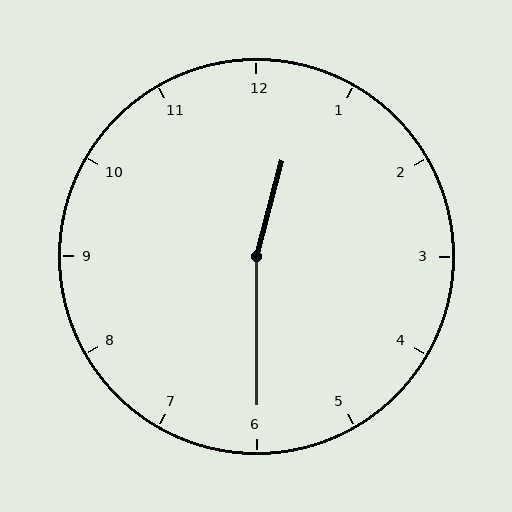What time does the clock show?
12:30.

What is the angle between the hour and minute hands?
Approximately 165 degrees.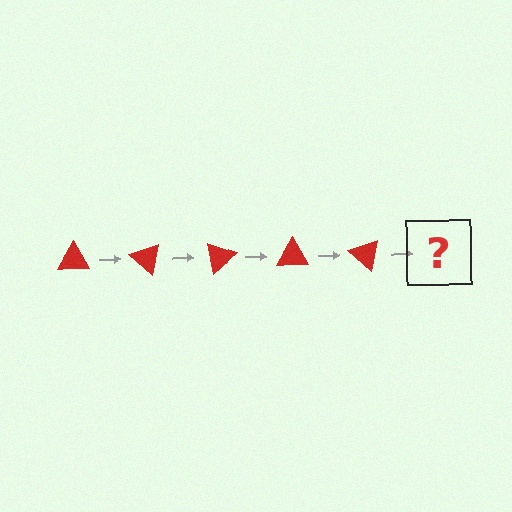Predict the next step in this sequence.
The next step is a red triangle rotated 200 degrees.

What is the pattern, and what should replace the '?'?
The pattern is that the triangle rotates 40 degrees each step. The '?' should be a red triangle rotated 200 degrees.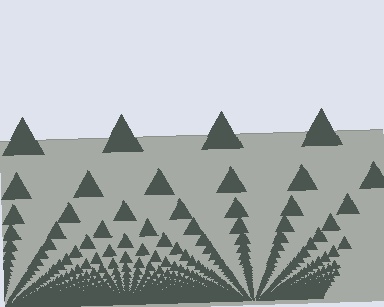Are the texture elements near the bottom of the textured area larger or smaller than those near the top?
Smaller. The gradient is inverted — elements near the bottom are smaller and denser.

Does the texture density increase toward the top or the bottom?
Density increases toward the bottom.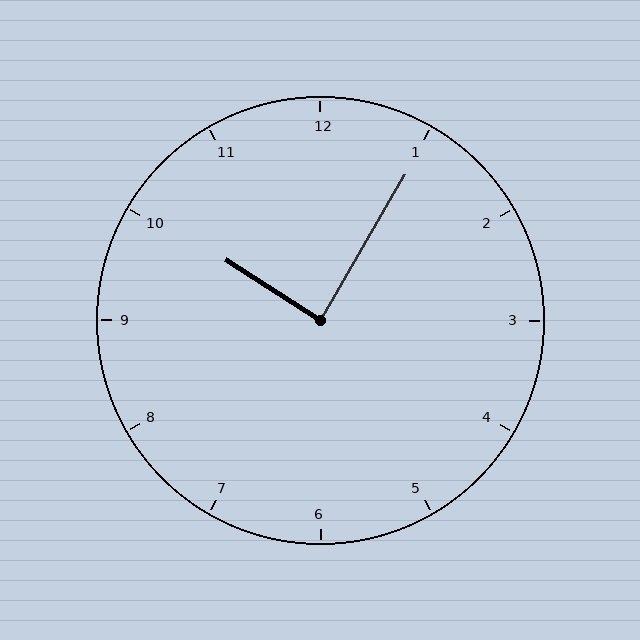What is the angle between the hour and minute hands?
Approximately 88 degrees.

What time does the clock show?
10:05.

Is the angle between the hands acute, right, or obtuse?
It is right.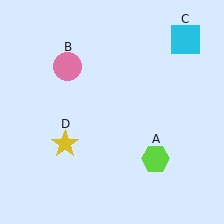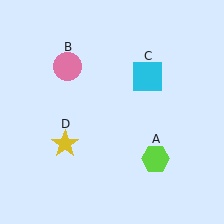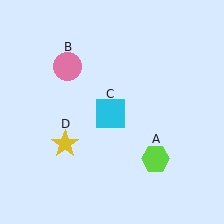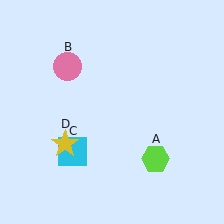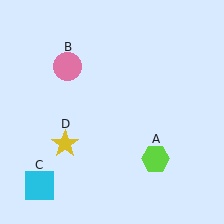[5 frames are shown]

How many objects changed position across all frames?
1 object changed position: cyan square (object C).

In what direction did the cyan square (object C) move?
The cyan square (object C) moved down and to the left.